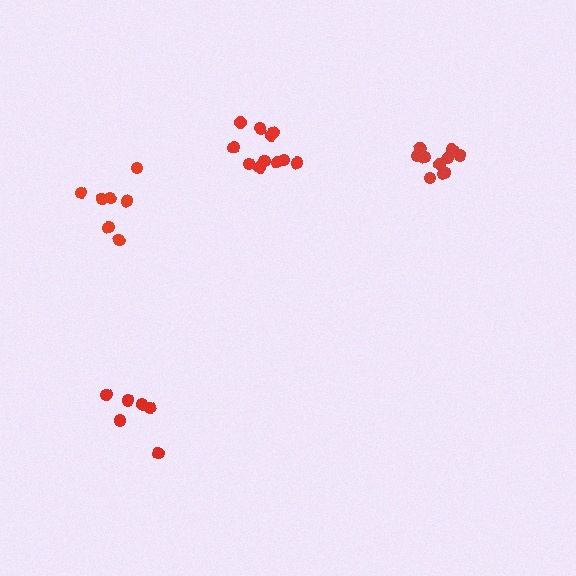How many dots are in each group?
Group 1: 11 dots, Group 2: 6 dots, Group 3: 10 dots, Group 4: 7 dots (34 total).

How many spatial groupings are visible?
There are 4 spatial groupings.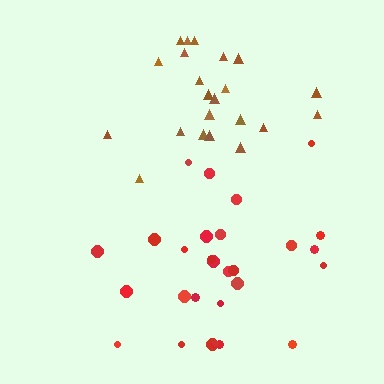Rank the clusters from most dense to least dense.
brown, red.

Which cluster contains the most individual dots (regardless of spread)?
Red (29).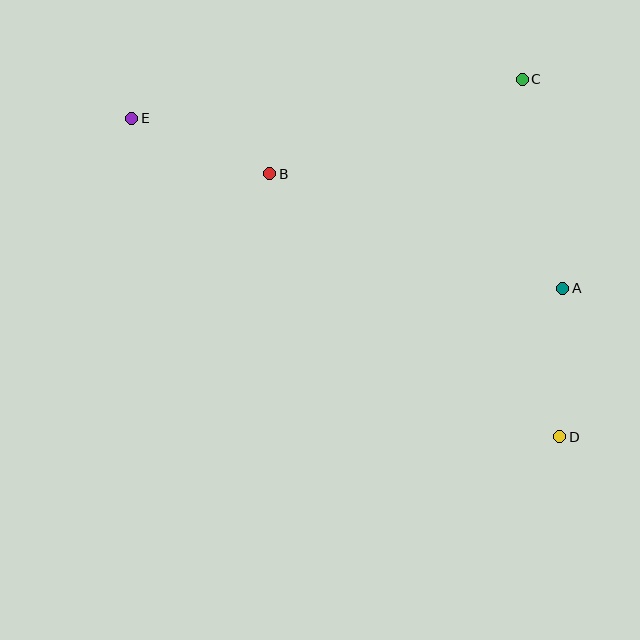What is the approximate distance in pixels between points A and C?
The distance between A and C is approximately 213 pixels.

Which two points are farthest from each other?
Points D and E are farthest from each other.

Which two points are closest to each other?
Points A and D are closest to each other.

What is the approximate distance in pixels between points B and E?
The distance between B and E is approximately 149 pixels.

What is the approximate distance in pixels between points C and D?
The distance between C and D is approximately 359 pixels.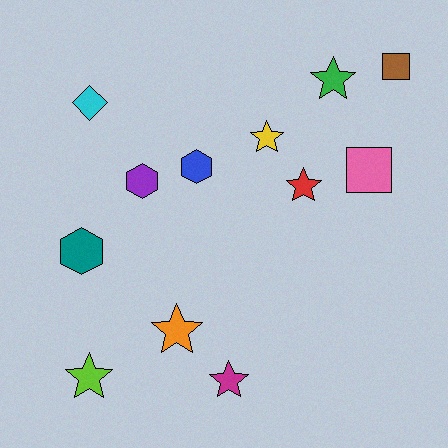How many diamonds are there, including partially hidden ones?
There is 1 diamond.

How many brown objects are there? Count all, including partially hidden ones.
There is 1 brown object.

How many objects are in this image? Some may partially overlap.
There are 12 objects.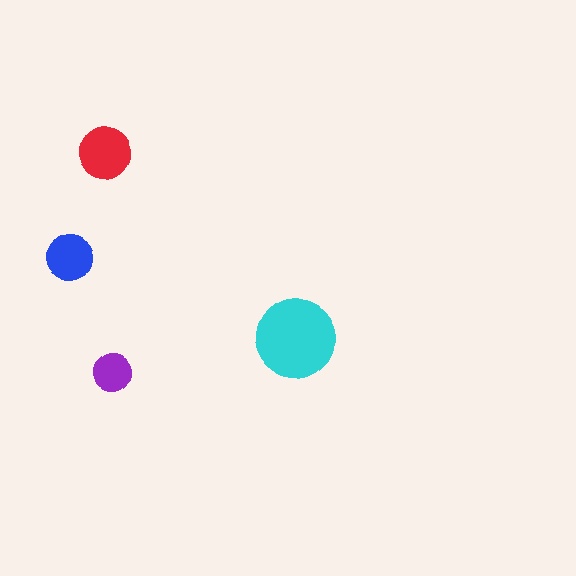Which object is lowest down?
The purple circle is bottommost.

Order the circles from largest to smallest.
the cyan one, the red one, the blue one, the purple one.